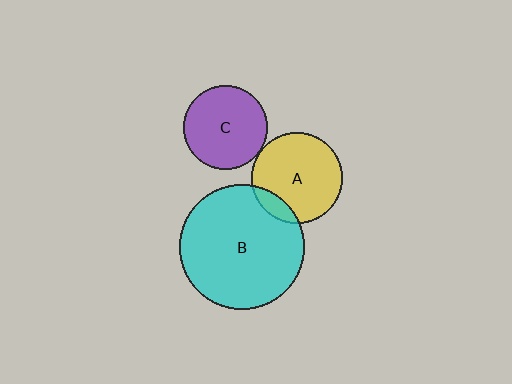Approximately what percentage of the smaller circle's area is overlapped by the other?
Approximately 15%.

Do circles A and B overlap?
Yes.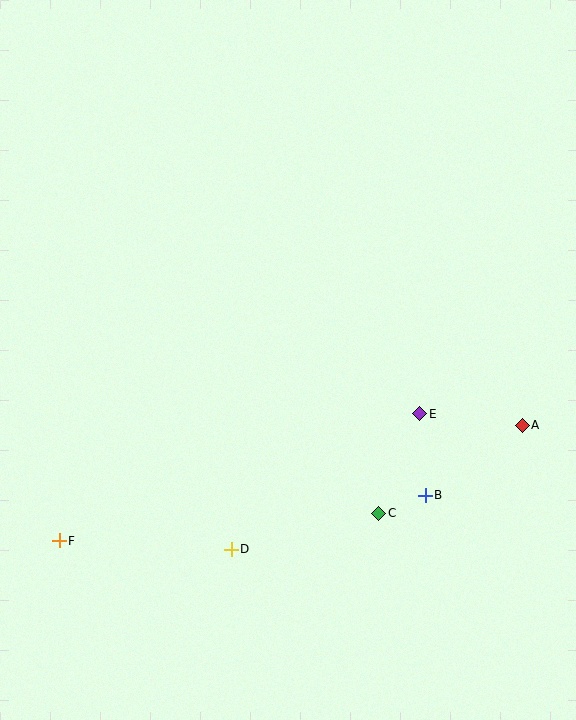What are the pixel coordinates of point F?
Point F is at (59, 541).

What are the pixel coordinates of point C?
Point C is at (378, 513).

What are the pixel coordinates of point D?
Point D is at (231, 549).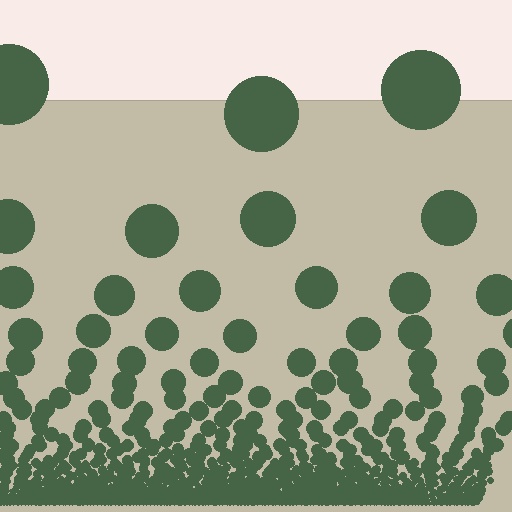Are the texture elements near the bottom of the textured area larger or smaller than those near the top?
Smaller. The gradient is inverted — elements near the bottom are smaller and denser.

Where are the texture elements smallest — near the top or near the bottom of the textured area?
Near the bottom.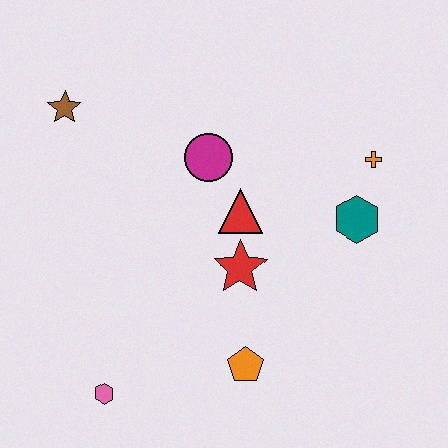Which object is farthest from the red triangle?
The pink hexagon is farthest from the red triangle.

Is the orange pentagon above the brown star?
No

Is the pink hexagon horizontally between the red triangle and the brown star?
Yes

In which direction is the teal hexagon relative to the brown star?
The teal hexagon is to the right of the brown star.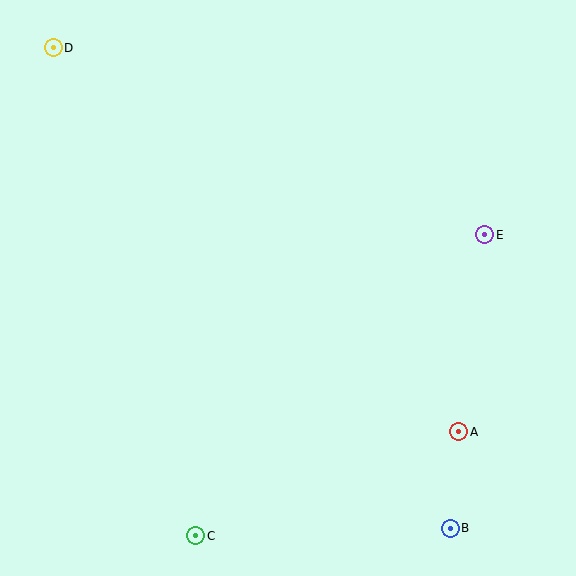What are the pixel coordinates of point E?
Point E is at (485, 235).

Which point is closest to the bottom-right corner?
Point B is closest to the bottom-right corner.